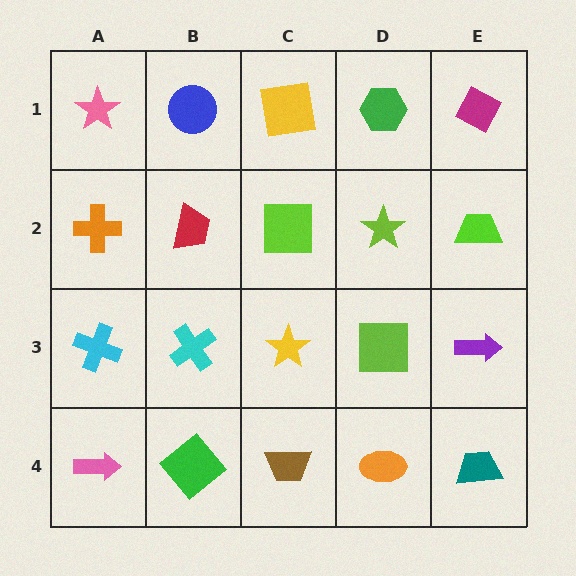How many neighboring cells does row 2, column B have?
4.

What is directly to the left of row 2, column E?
A lime star.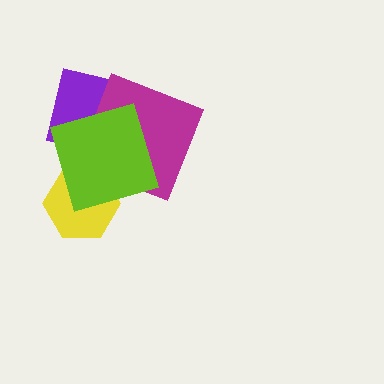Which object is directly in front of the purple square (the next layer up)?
The magenta square is directly in front of the purple square.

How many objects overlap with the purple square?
2 objects overlap with the purple square.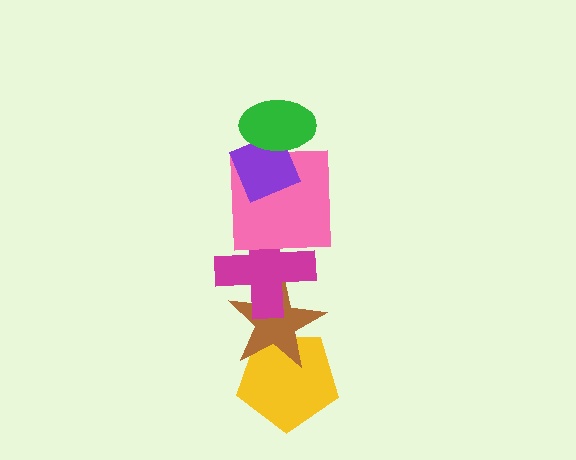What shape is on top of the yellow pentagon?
The brown star is on top of the yellow pentagon.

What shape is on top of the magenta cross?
The pink square is on top of the magenta cross.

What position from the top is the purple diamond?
The purple diamond is 2nd from the top.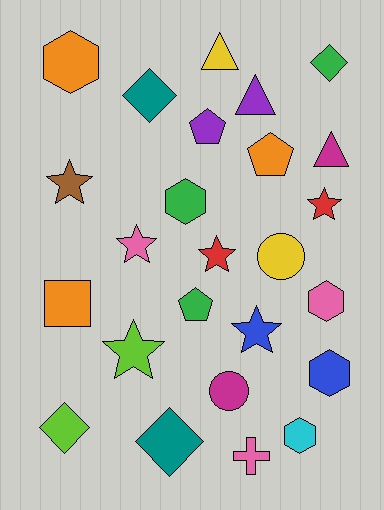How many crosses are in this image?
There is 1 cross.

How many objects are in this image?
There are 25 objects.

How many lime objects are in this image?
There are 2 lime objects.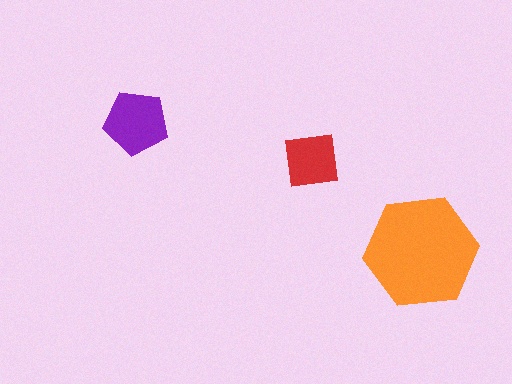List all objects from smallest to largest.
The red square, the purple pentagon, the orange hexagon.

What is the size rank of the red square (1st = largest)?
3rd.